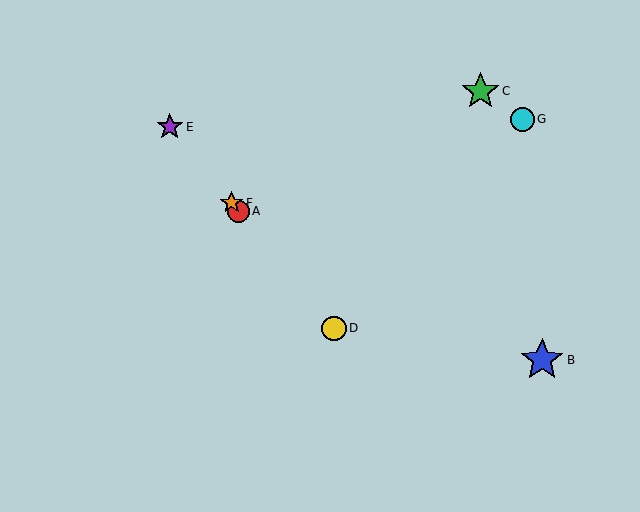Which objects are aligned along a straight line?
Objects A, D, E, F are aligned along a straight line.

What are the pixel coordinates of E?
Object E is at (170, 127).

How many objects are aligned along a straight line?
4 objects (A, D, E, F) are aligned along a straight line.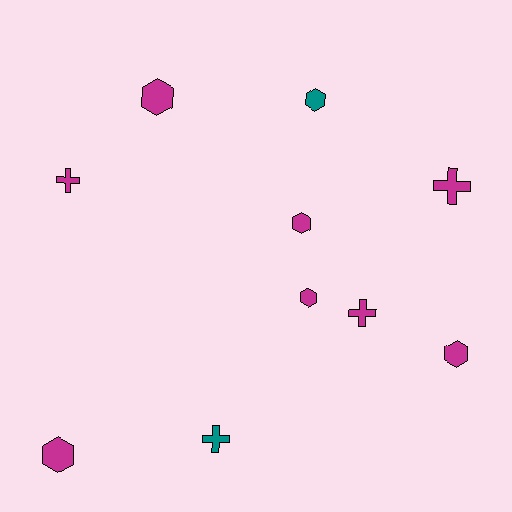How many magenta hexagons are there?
There are 5 magenta hexagons.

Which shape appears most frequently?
Hexagon, with 6 objects.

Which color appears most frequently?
Magenta, with 8 objects.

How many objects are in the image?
There are 10 objects.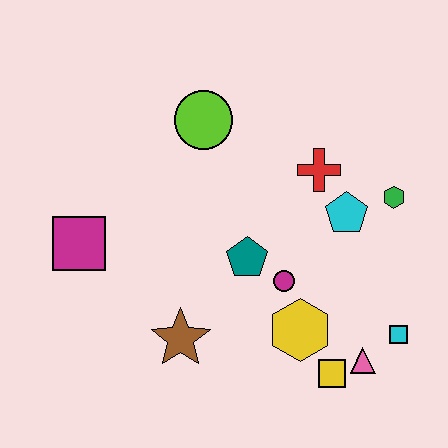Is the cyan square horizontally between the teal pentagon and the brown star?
No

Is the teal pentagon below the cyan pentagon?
Yes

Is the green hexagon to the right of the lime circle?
Yes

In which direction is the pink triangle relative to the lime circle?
The pink triangle is below the lime circle.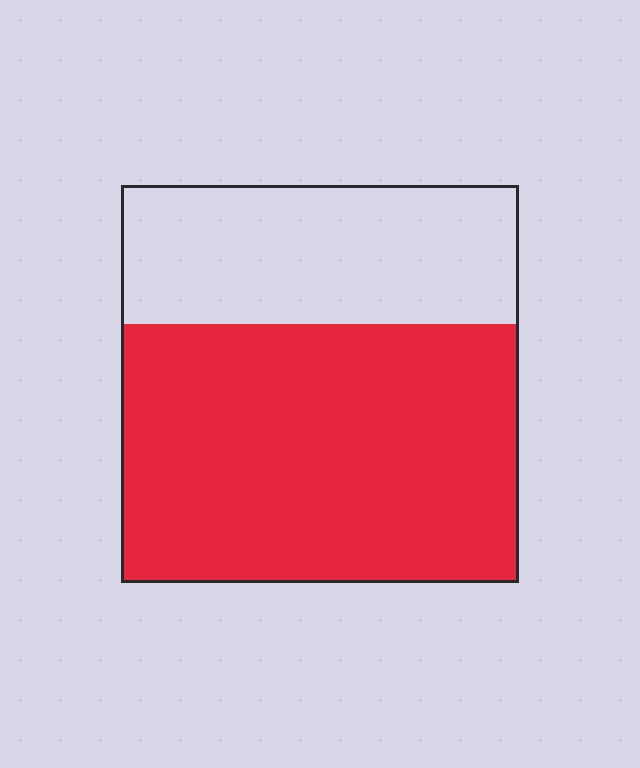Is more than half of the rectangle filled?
Yes.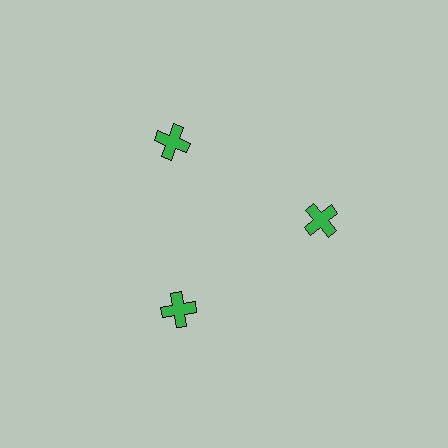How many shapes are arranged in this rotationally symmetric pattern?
There are 3 shapes, arranged in 3 groups of 1.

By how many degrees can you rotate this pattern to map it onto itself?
The pattern maps onto itself every 120 degrees of rotation.